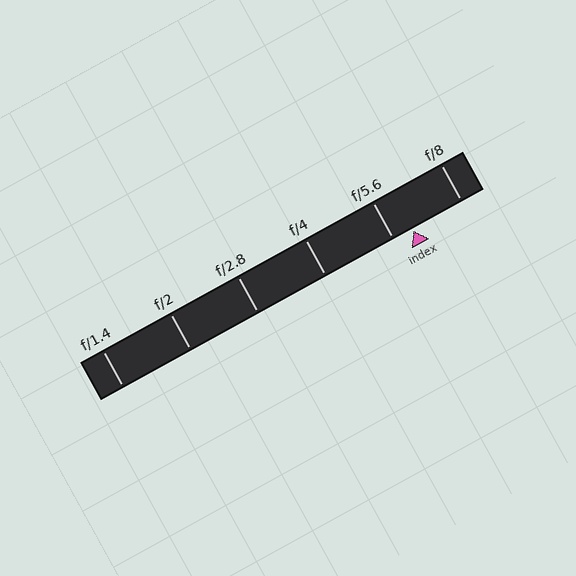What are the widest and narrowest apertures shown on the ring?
The widest aperture shown is f/1.4 and the narrowest is f/8.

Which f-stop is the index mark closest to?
The index mark is closest to f/5.6.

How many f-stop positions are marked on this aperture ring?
There are 6 f-stop positions marked.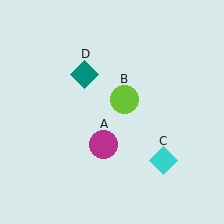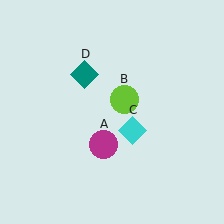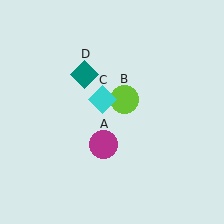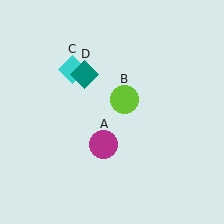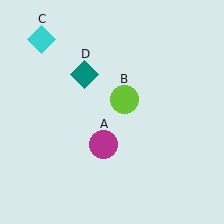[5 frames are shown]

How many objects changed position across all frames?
1 object changed position: cyan diamond (object C).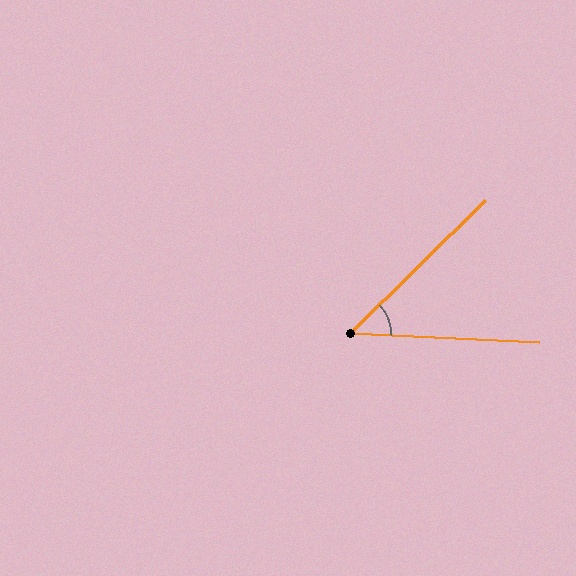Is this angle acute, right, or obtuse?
It is acute.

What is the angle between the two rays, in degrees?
Approximately 47 degrees.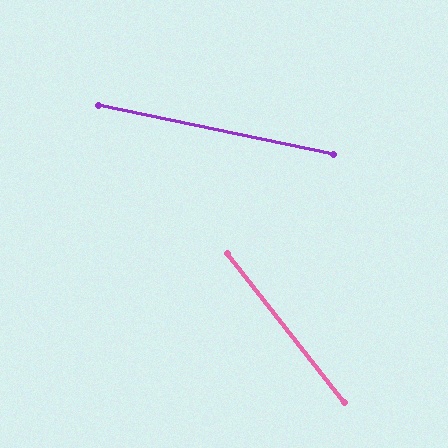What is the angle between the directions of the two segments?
Approximately 40 degrees.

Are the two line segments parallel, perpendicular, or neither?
Neither parallel nor perpendicular — they differ by about 40°.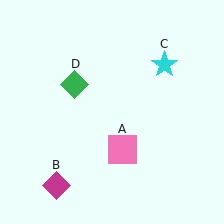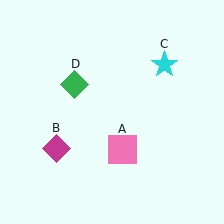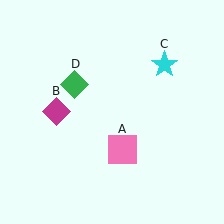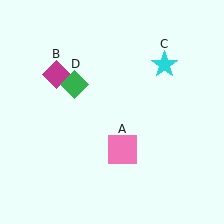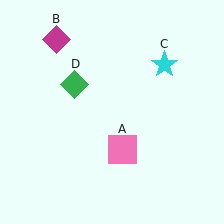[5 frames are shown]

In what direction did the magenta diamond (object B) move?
The magenta diamond (object B) moved up.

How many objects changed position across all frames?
1 object changed position: magenta diamond (object B).